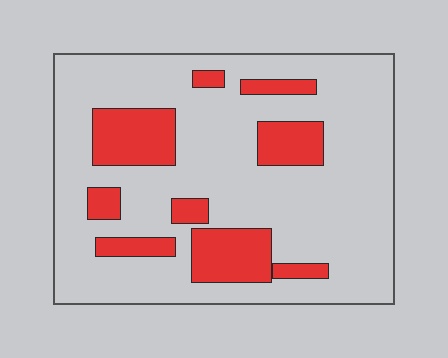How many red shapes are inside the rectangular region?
9.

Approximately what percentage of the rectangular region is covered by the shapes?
Approximately 20%.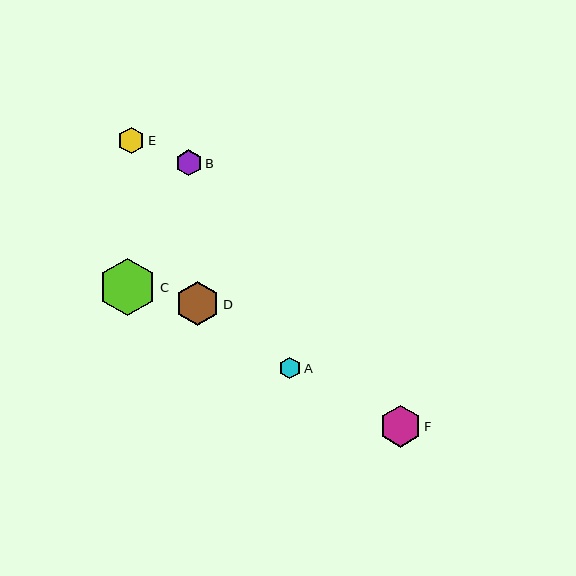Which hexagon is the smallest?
Hexagon A is the smallest with a size of approximately 21 pixels.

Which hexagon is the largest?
Hexagon C is the largest with a size of approximately 58 pixels.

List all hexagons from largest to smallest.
From largest to smallest: C, D, F, E, B, A.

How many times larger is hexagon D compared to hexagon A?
Hexagon D is approximately 2.1 times the size of hexagon A.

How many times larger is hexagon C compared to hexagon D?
Hexagon C is approximately 1.3 times the size of hexagon D.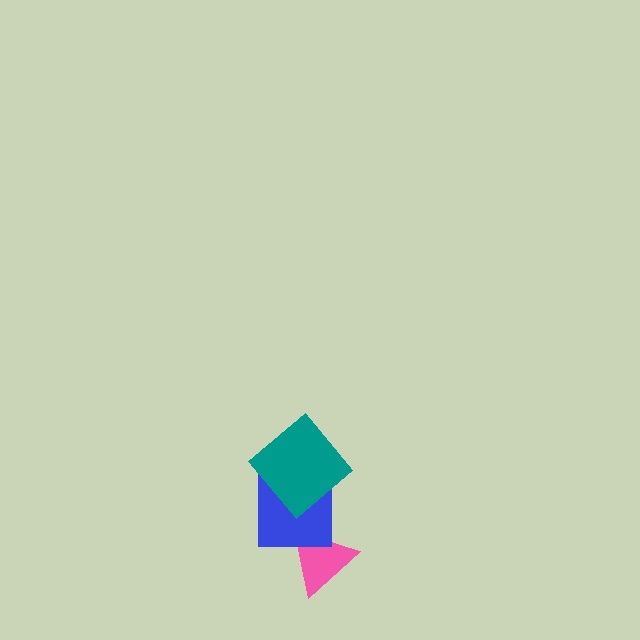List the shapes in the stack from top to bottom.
From top to bottom: the teal diamond, the blue square, the pink triangle.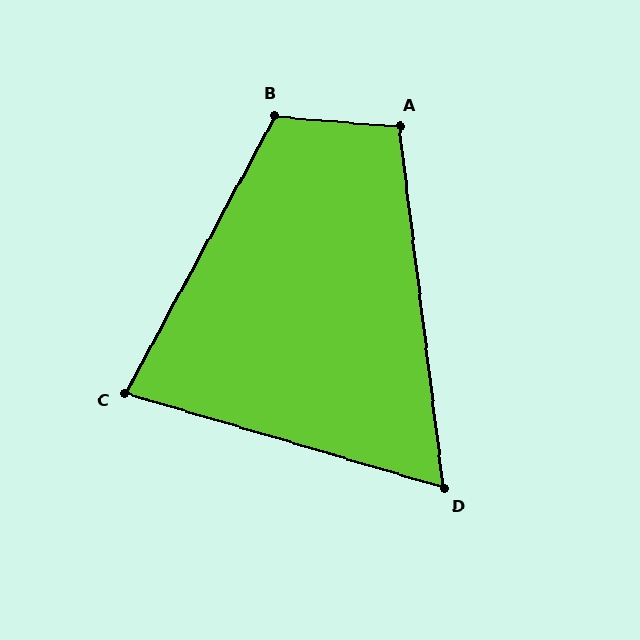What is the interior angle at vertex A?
Approximately 102 degrees (obtuse).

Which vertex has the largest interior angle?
B, at approximately 113 degrees.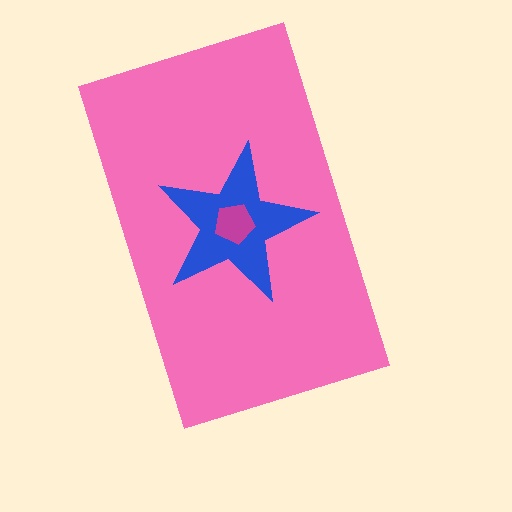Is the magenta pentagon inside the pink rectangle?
Yes.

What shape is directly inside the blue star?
The magenta pentagon.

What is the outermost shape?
The pink rectangle.